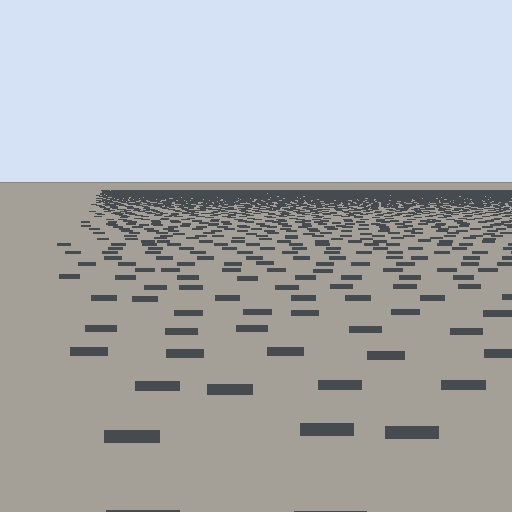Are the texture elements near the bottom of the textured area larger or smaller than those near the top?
Larger. Near the bottom, elements are closer to the viewer and appear at a bigger on-screen size.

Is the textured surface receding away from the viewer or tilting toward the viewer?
The surface is receding away from the viewer. Texture elements get smaller and denser toward the top.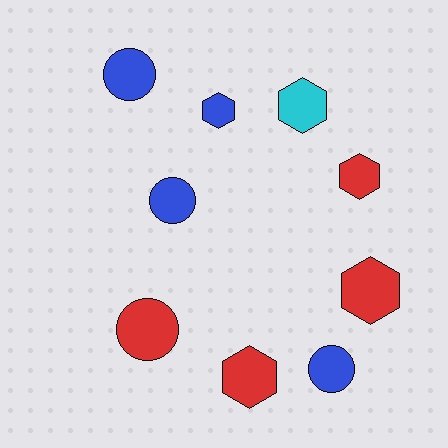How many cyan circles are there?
There are no cyan circles.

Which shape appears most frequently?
Hexagon, with 5 objects.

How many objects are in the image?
There are 9 objects.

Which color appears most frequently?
Red, with 4 objects.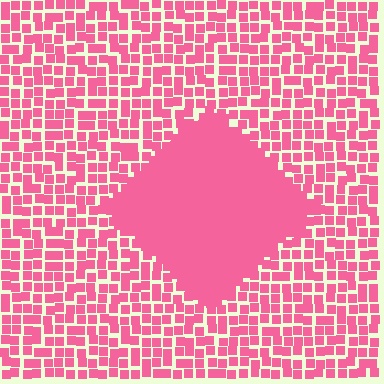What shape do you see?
I see a diamond.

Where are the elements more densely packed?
The elements are more densely packed inside the diamond boundary.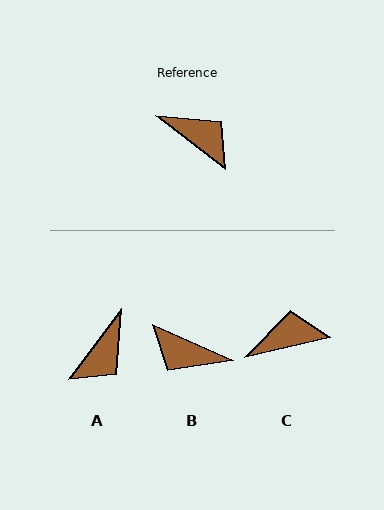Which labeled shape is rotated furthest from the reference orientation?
B, about 166 degrees away.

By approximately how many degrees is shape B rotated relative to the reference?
Approximately 166 degrees clockwise.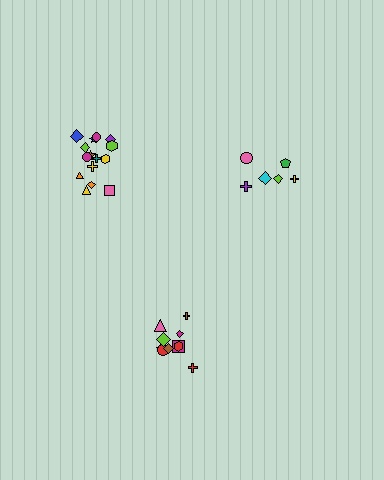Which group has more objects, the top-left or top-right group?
The top-left group.